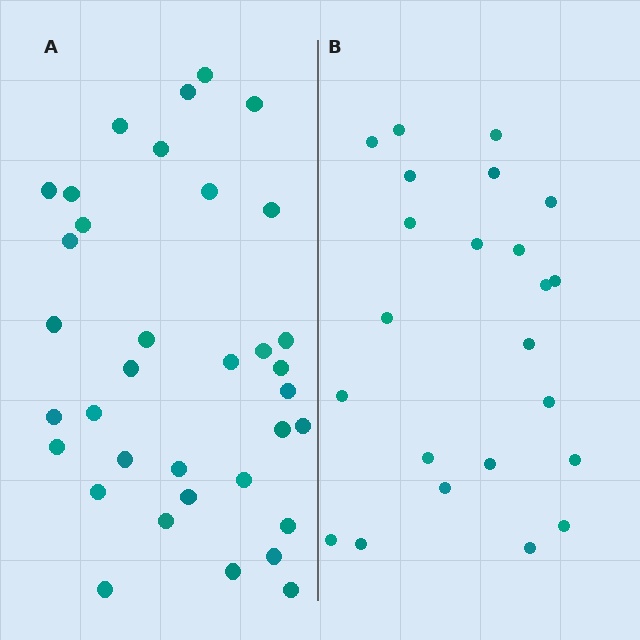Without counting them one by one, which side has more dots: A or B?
Region A (the left region) has more dots.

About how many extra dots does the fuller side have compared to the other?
Region A has roughly 12 or so more dots than region B.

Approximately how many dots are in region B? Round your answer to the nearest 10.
About 20 dots. (The exact count is 23, which rounds to 20.)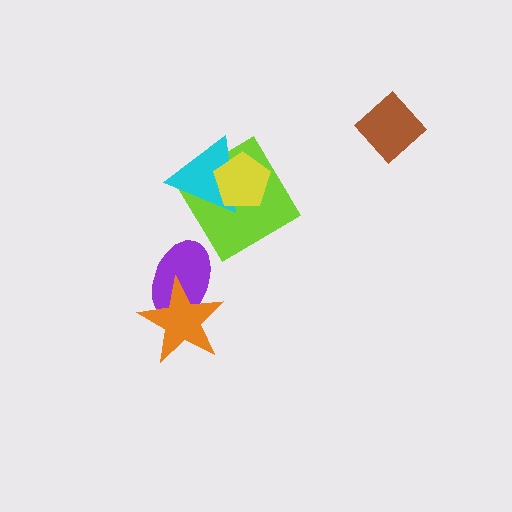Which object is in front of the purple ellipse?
The orange star is in front of the purple ellipse.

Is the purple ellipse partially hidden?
Yes, it is partially covered by another shape.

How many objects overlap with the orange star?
1 object overlaps with the orange star.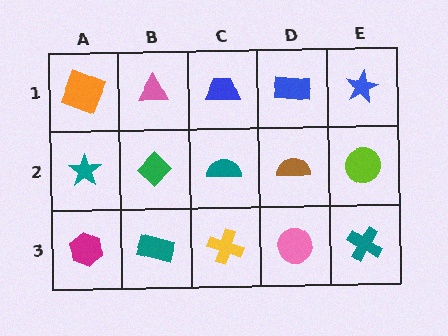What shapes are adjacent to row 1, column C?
A teal semicircle (row 2, column C), a pink triangle (row 1, column B), a blue rectangle (row 1, column D).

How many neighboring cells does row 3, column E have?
2.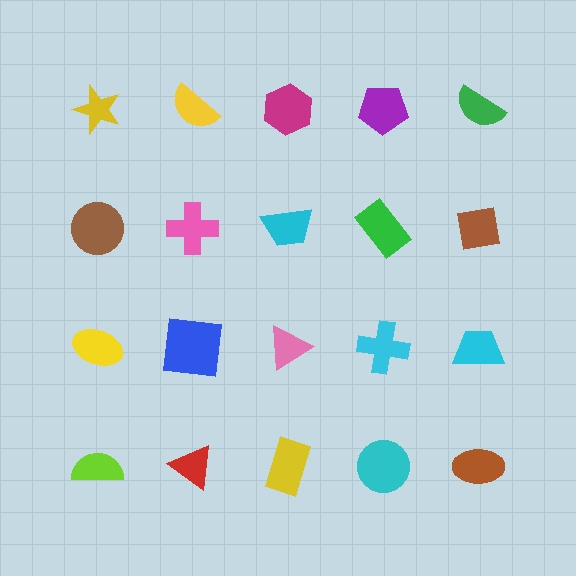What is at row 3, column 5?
A cyan trapezoid.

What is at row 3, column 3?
A pink triangle.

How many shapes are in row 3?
5 shapes.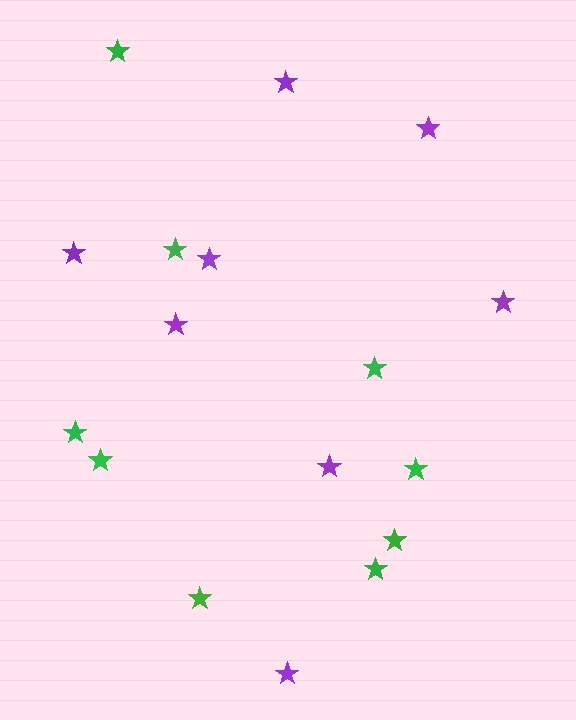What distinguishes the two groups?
There are 2 groups: one group of green stars (9) and one group of purple stars (8).